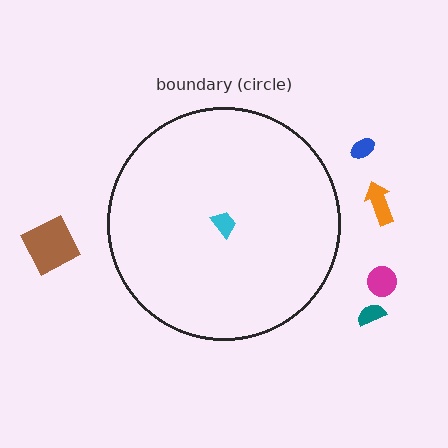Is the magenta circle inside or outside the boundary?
Outside.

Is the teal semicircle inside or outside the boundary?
Outside.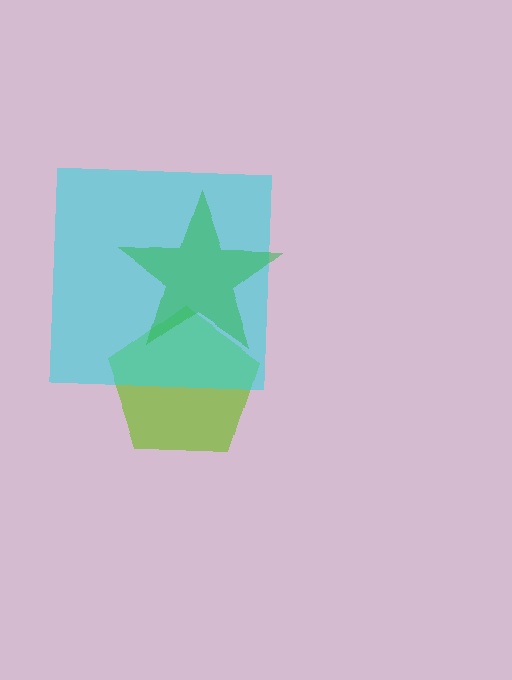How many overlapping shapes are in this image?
There are 3 overlapping shapes in the image.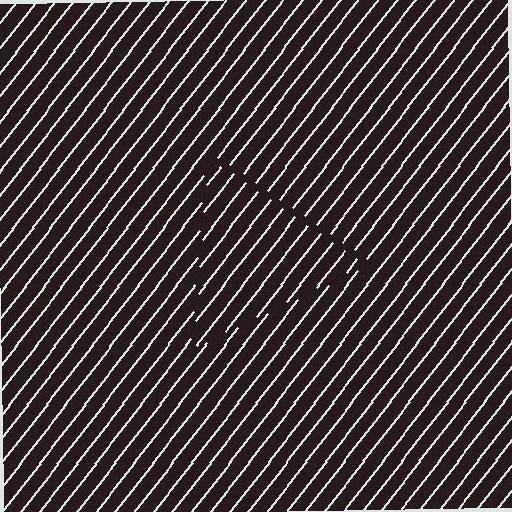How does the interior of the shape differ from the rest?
The interior of the shape contains the same grating, shifted by half a period — the contour is defined by the phase discontinuity where line-ends from the inner and outer gratings abut.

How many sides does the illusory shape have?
3 sides — the line-ends trace a triangle.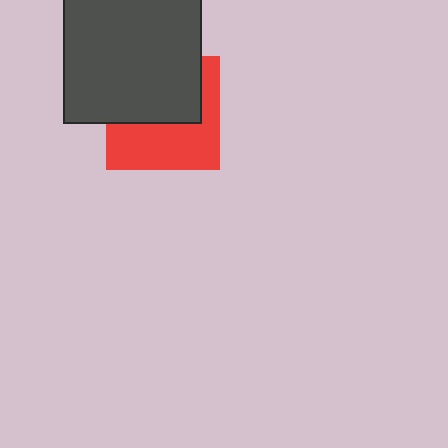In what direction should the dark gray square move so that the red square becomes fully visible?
The dark gray square should move up. That is the shortest direction to clear the overlap and leave the red square fully visible.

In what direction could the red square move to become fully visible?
The red square could move down. That would shift it out from behind the dark gray square entirely.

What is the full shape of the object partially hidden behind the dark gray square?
The partially hidden object is a red square.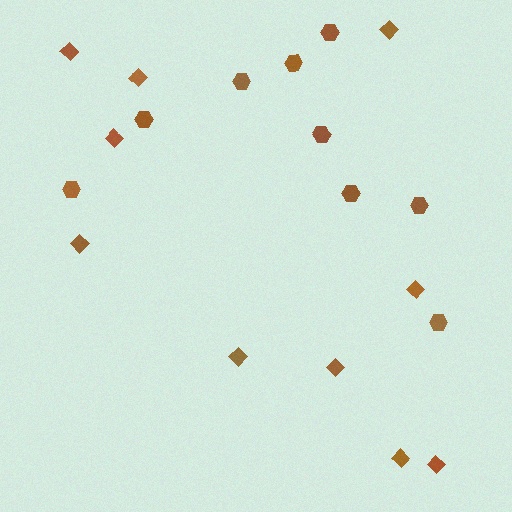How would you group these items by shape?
There are 2 groups: one group of diamonds (10) and one group of hexagons (9).